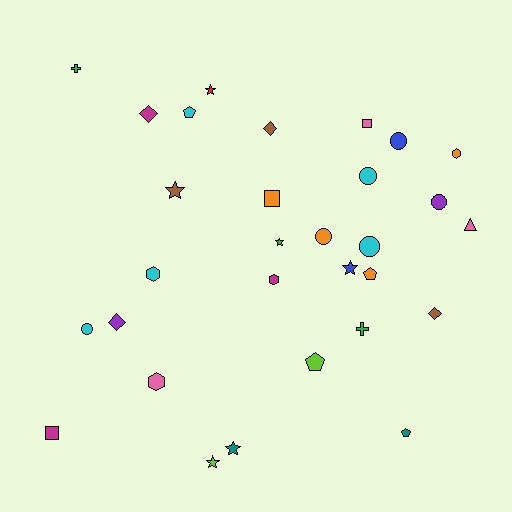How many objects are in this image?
There are 30 objects.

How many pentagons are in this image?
There are 4 pentagons.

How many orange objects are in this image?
There are 4 orange objects.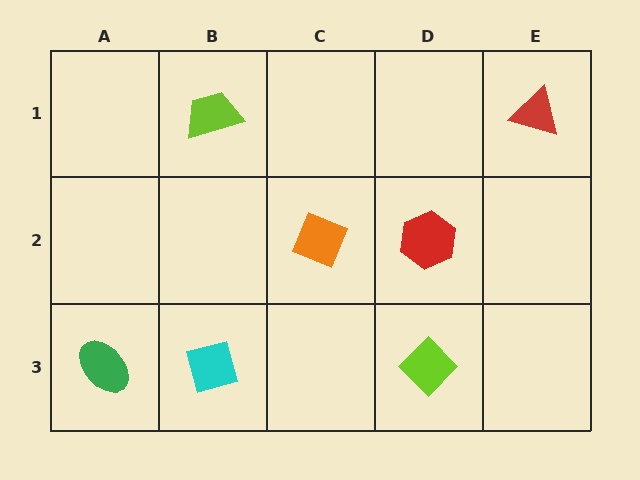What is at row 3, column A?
A green ellipse.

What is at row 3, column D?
A lime diamond.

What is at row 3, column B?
A cyan square.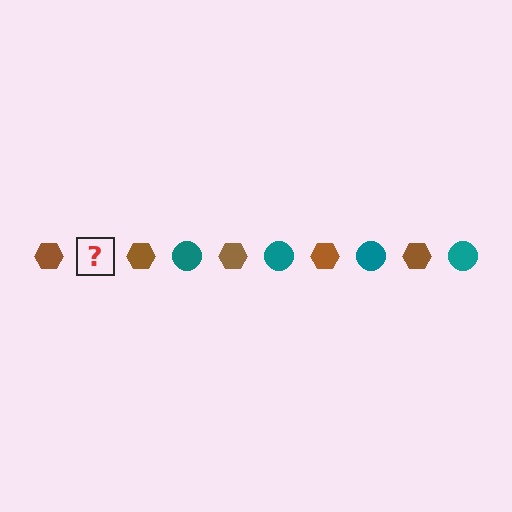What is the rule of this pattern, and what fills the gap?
The rule is that the pattern alternates between brown hexagon and teal circle. The gap should be filled with a teal circle.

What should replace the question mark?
The question mark should be replaced with a teal circle.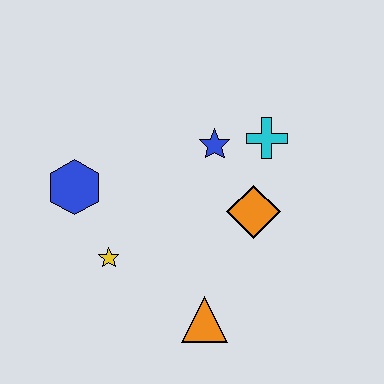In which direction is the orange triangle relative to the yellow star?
The orange triangle is to the right of the yellow star.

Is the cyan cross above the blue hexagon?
Yes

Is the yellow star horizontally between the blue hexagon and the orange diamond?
Yes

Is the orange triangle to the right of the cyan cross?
No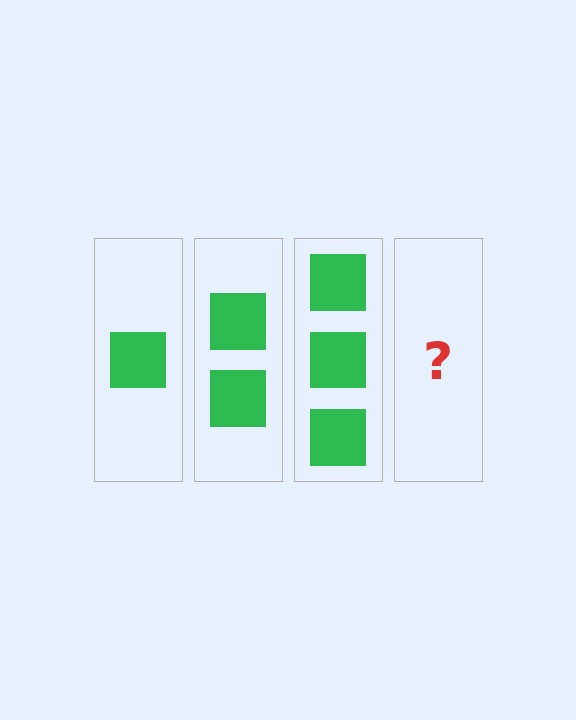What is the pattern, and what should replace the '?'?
The pattern is that each step adds one more square. The '?' should be 4 squares.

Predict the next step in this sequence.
The next step is 4 squares.